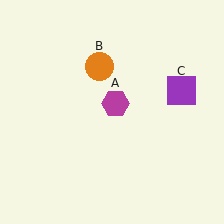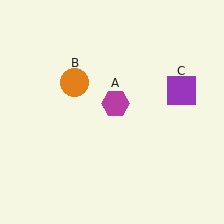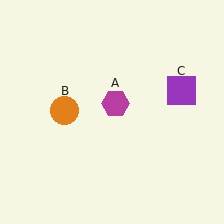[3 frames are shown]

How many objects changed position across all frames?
1 object changed position: orange circle (object B).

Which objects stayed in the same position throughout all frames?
Magenta hexagon (object A) and purple square (object C) remained stationary.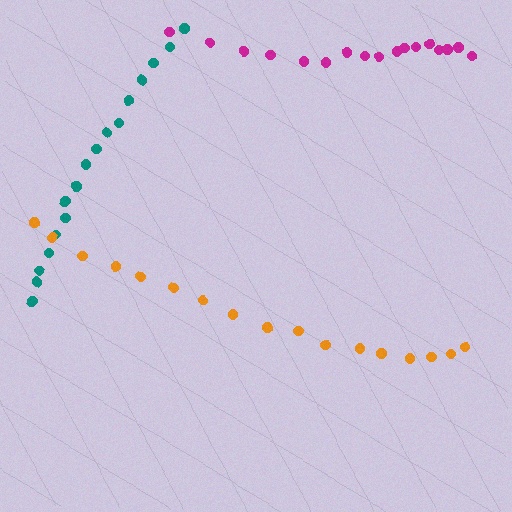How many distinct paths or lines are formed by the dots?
There are 3 distinct paths.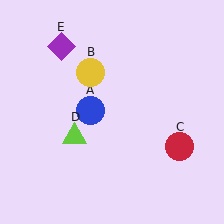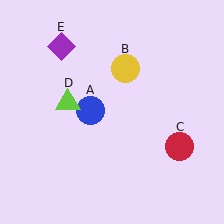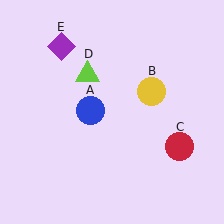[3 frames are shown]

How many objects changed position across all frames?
2 objects changed position: yellow circle (object B), lime triangle (object D).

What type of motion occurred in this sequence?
The yellow circle (object B), lime triangle (object D) rotated clockwise around the center of the scene.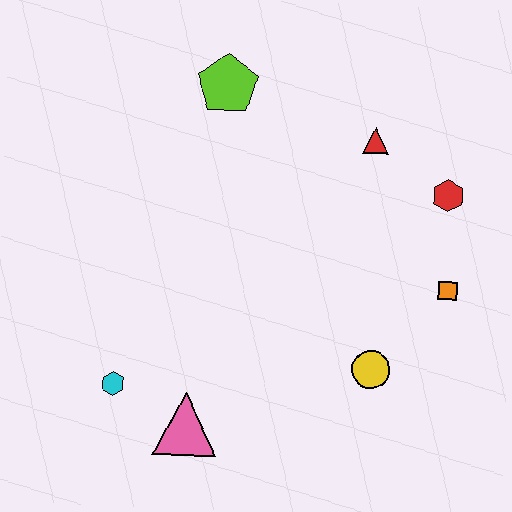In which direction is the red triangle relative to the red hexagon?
The red triangle is to the left of the red hexagon.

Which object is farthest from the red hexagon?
The cyan hexagon is farthest from the red hexagon.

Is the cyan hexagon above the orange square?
No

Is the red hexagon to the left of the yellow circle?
No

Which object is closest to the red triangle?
The red hexagon is closest to the red triangle.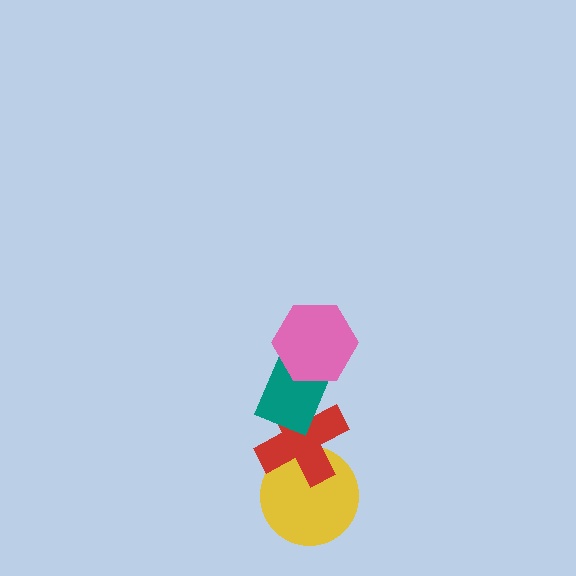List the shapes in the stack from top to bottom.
From top to bottom: the pink hexagon, the teal rectangle, the red cross, the yellow circle.